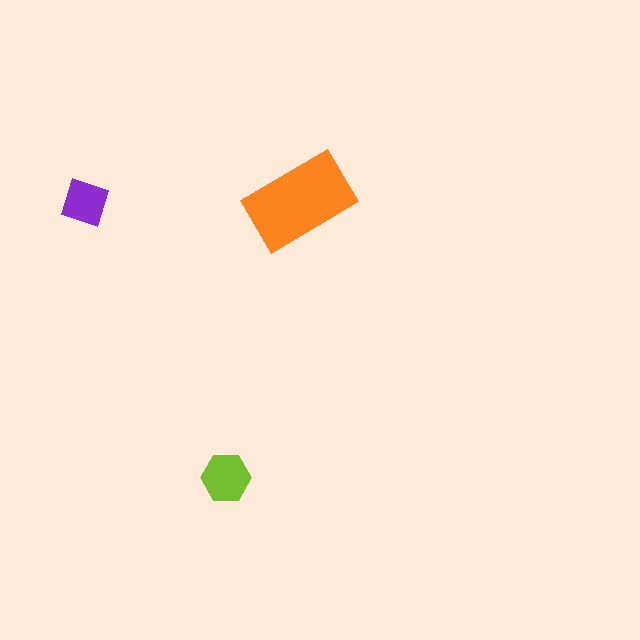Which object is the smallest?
The purple diamond.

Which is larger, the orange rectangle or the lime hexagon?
The orange rectangle.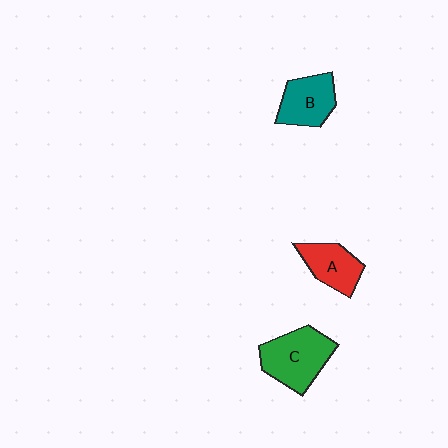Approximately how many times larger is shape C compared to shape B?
Approximately 1.3 times.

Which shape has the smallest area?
Shape A (red).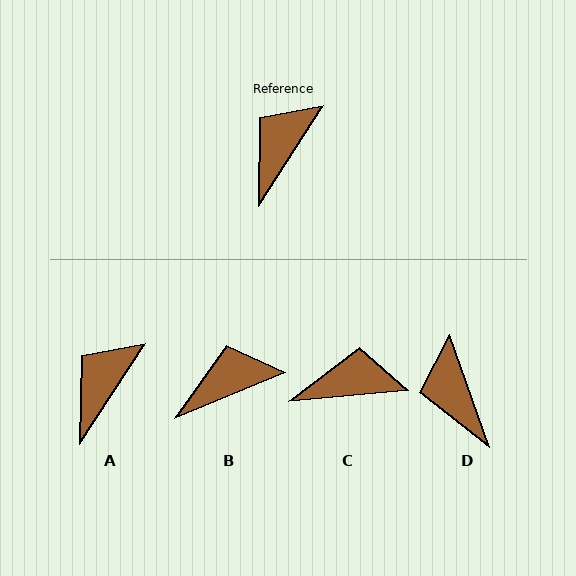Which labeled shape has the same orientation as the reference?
A.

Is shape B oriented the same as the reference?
No, it is off by about 35 degrees.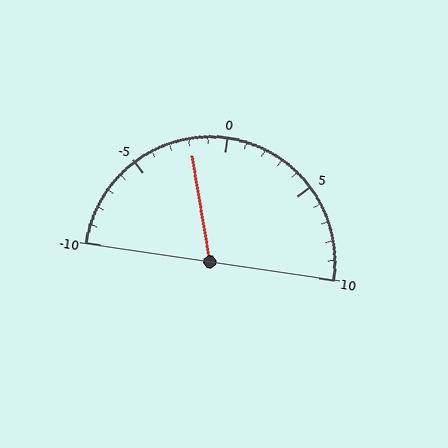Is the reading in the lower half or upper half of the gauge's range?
The reading is in the lower half of the range (-10 to 10).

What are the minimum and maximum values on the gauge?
The gauge ranges from -10 to 10.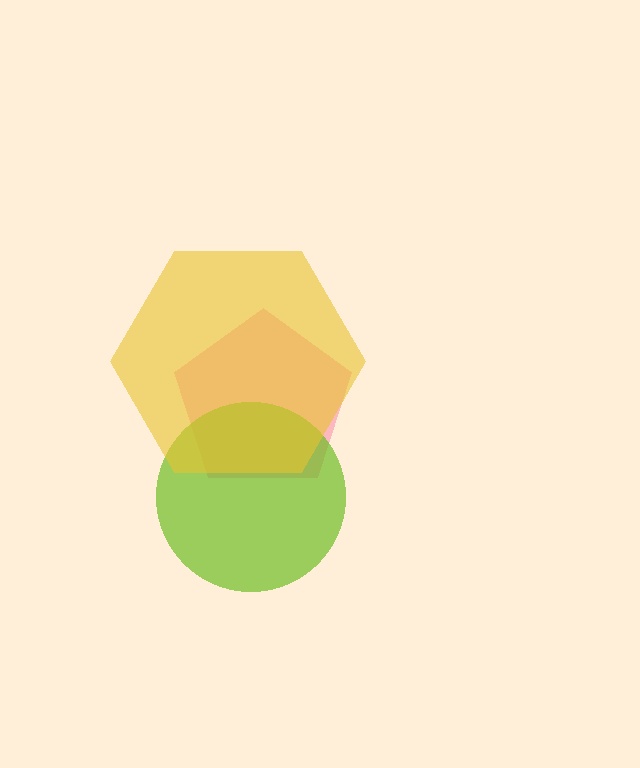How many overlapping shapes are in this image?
There are 3 overlapping shapes in the image.